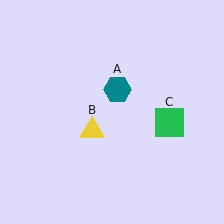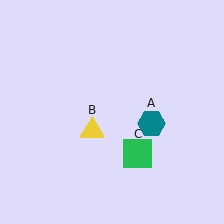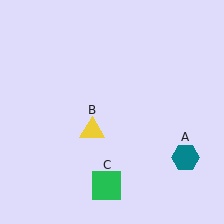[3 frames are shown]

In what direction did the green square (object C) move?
The green square (object C) moved down and to the left.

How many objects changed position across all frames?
2 objects changed position: teal hexagon (object A), green square (object C).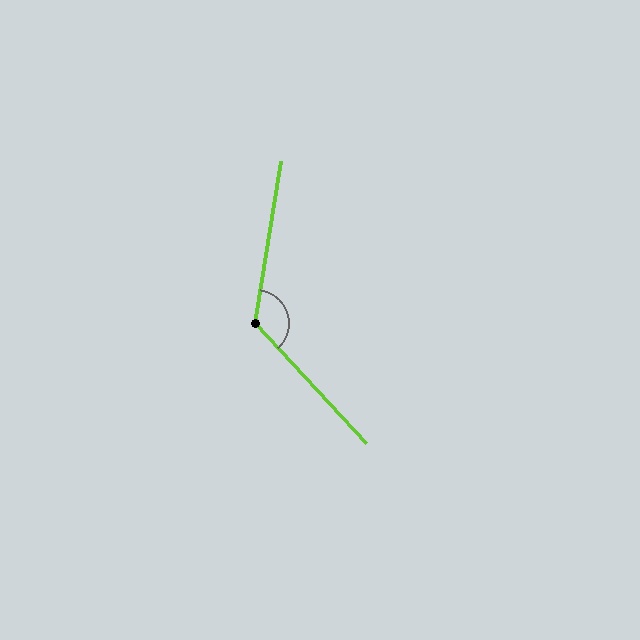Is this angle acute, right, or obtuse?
It is obtuse.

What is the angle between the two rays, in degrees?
Approximately 128 degrees.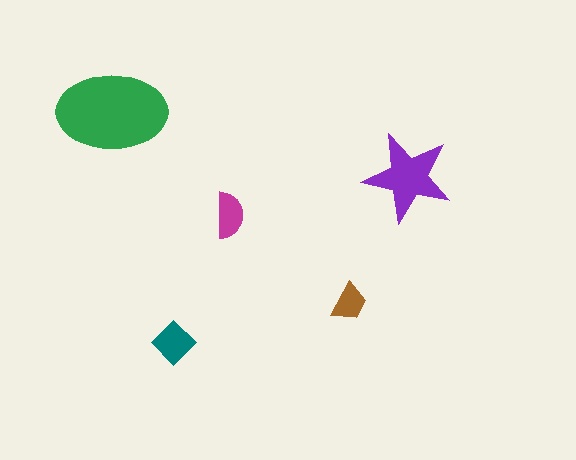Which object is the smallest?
The brown trapezoid.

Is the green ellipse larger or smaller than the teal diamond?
Larger.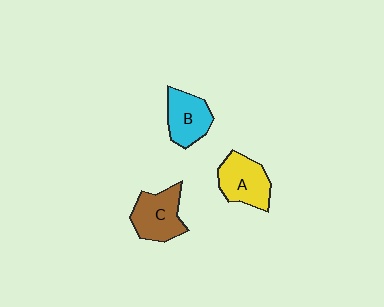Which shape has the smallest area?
Shape B (cyan).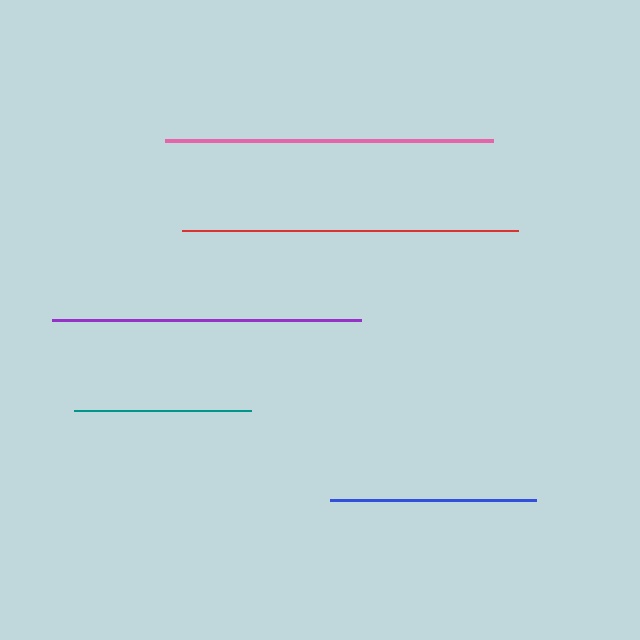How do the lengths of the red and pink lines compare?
The red and pink lines are approximately the same length.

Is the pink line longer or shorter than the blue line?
The pink line is longer than the blue line.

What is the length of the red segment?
The red segment is approximately 337 pixels long.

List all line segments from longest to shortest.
From longest to shortest: red, pink, purple, blue, teal.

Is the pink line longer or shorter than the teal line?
The pink line is longer than the teal line.